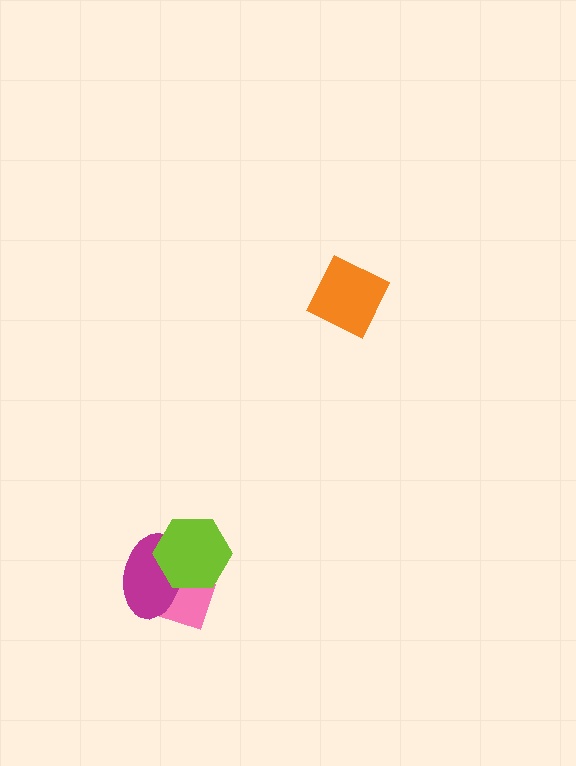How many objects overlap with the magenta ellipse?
2 objects overlap with the magenta ellipse.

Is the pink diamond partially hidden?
Yes, it is partially covered by another shape.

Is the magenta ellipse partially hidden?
Yes, it is partially covered by another shape.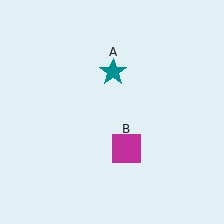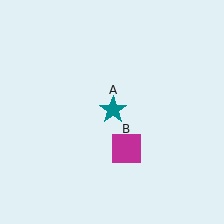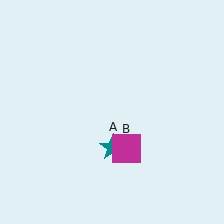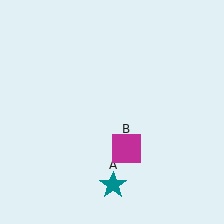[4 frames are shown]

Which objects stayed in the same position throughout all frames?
Magenta square (object B) remained stationary.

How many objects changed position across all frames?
1 object changed position: teal star (object A).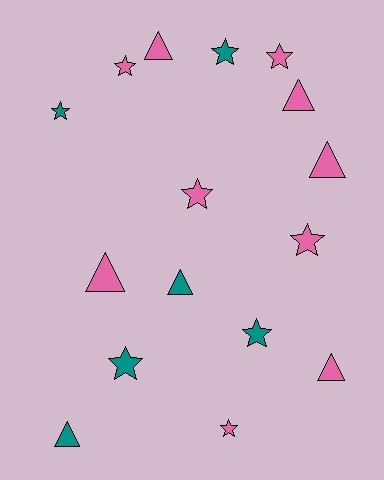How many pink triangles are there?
There are 5 pink triangles.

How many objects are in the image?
There are 16 objects.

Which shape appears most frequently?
Star, with 9 objects.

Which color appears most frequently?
Pink, with 10 objects.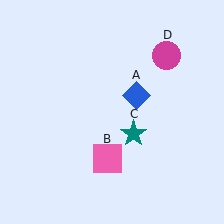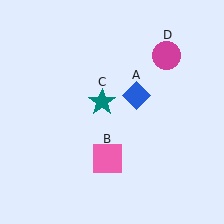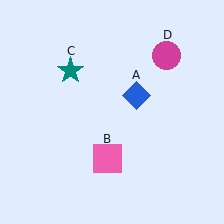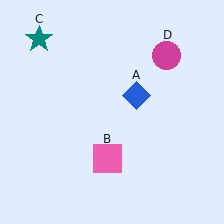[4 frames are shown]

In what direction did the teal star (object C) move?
The teal star (object C) moved up and to the left.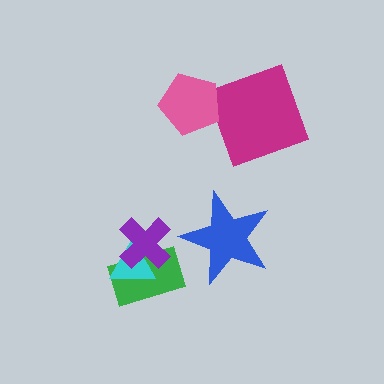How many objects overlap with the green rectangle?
2 objects overlap with the green rectangle.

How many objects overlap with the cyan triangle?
2 objects overlap with the cyan triangle.